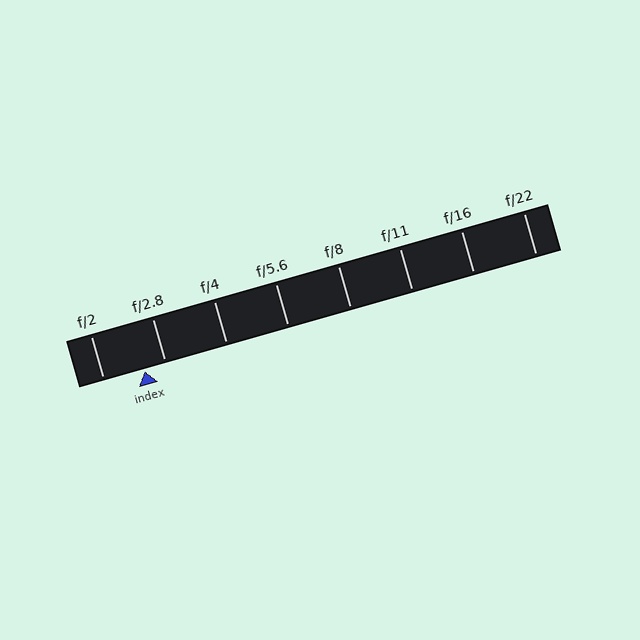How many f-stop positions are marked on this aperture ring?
There are 8 f-stop positions marked.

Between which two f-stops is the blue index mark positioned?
The index mark is between f/2 and f/2.8.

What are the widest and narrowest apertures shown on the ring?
The widest aperture shown is f/2 and the narrowest is f/22.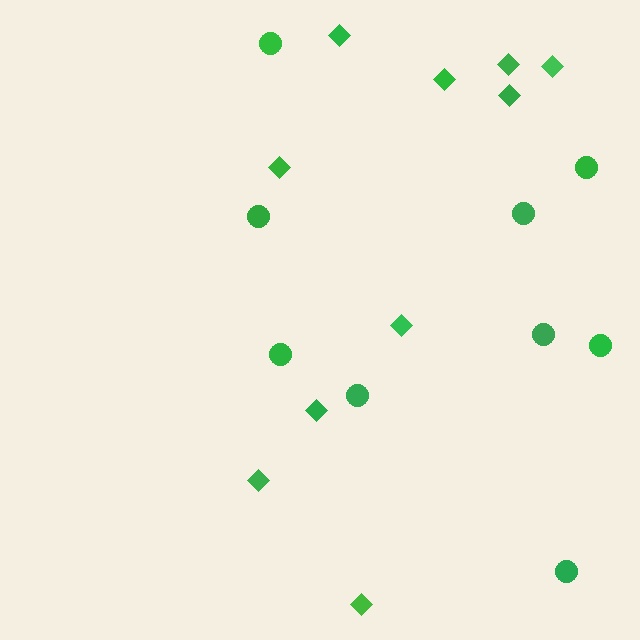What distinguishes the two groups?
There are 2 groups: one group of circles (9) and one group of diamonds (10).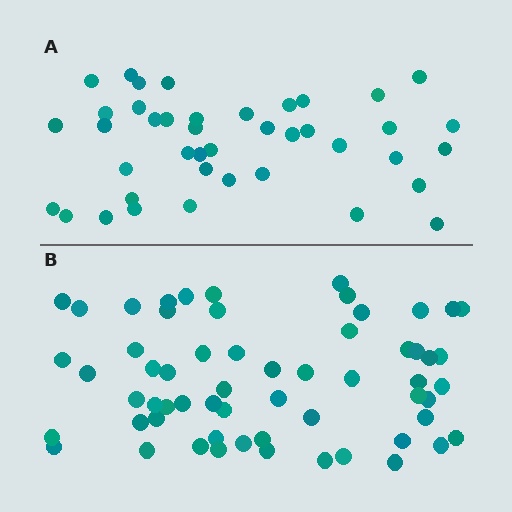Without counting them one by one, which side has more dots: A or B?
Region B (the bottom region) has more dots.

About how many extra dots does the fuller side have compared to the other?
Region B has approximately 20 more dots than region A.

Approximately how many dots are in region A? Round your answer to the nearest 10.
About 40 dots. (The exact count is 41, which rounds to 40.)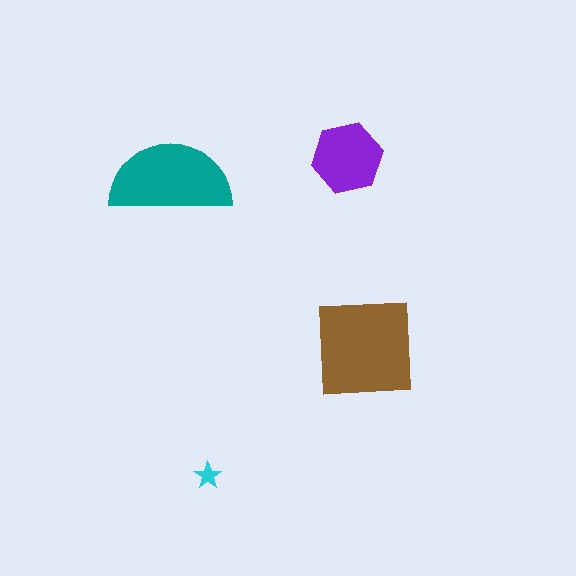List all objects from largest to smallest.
The brown square, the teal semicircle, the purple hexagon, the cyan star.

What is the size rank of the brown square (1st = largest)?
1st.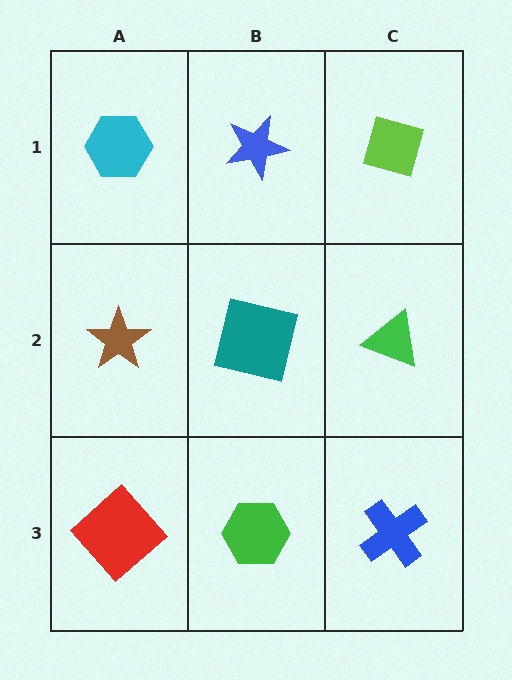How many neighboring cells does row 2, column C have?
3.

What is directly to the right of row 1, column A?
A blue star.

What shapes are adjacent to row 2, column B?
A blue star (row 1, column B), a green hexagon (row 3, column B), a brown star (row 2, column A), a green triangle (row 2, column C).